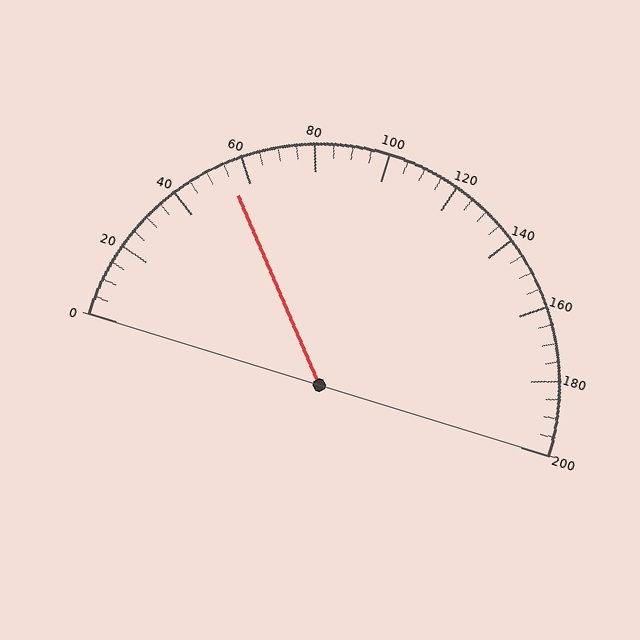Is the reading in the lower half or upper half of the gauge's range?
The reading is in the lower half of the range (0 to 200).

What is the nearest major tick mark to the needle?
The nearest major tick mark is 60.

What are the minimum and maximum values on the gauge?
The gauge ranges from 0 to 200.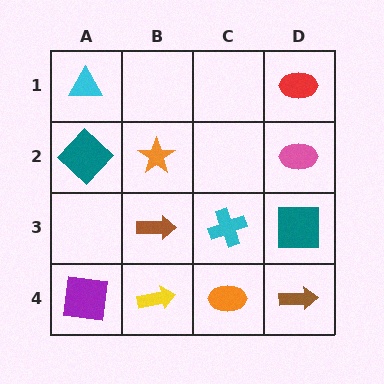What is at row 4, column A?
A purple square.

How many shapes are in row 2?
3 shapes.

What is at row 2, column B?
An orange star.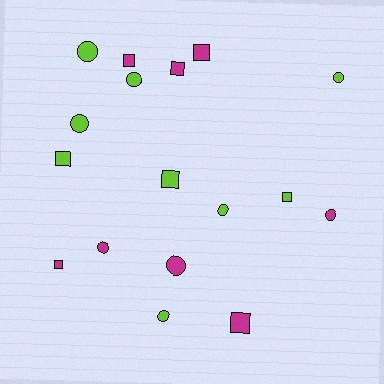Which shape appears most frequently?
Circle, with 9 objects.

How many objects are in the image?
There are 17 objects.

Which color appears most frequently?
Lime, with 9 objects.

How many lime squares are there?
There are 3 lime squares.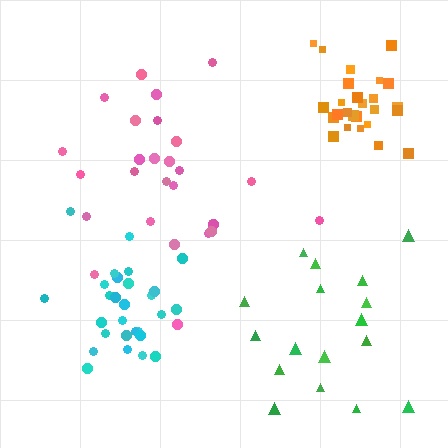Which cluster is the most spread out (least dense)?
Green.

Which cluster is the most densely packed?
Orange.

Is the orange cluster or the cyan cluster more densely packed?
Orange.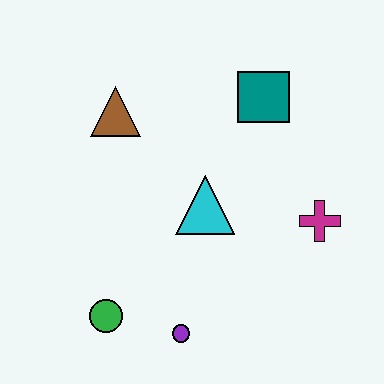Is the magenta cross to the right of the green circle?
Yes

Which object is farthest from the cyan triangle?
The green circle is farthest from the cyan triangle.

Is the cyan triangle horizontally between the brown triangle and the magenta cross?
Yes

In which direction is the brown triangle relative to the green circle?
The brown triangle is above the green circle.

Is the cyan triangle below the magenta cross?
No